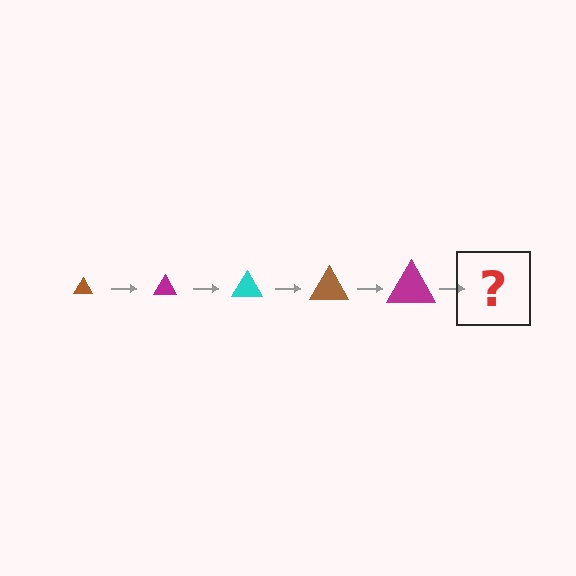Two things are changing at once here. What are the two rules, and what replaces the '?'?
The two rules are that the triangle grows larger each step and the color cycles through brown, magenta, and cyan. The '?' should be a cyan triangle, larger than the previous one.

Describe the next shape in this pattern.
It should be a cyan triangle, larger than the previous one.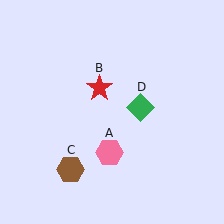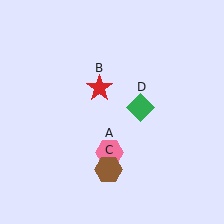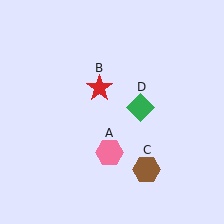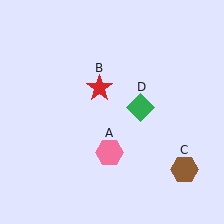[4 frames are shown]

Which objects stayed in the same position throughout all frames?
Pink hexagon (object A) and red star (object B) and green diamond (object D) remained stationary.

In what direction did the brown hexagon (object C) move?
The brown hexagon (object C) moved right.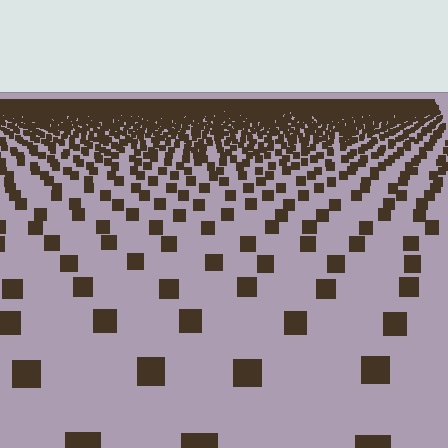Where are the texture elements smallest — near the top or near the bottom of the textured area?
Near the top.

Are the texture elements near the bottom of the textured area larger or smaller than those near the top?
Larger. Near the bottom, elements are closer to the viewer and appear at a bigger on-screen size.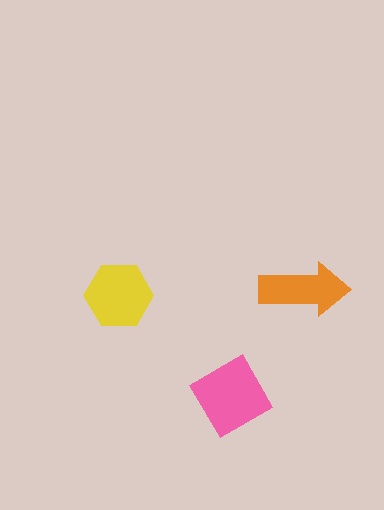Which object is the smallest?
The orange arrow.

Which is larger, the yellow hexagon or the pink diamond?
The pink diamond.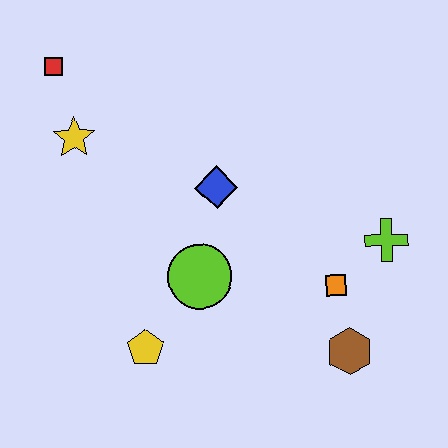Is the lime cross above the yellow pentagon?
Yes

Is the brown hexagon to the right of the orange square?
Yes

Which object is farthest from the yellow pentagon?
The red square is farthest from the yellow pentagon.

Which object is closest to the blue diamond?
The lime circle is closest to the blue diamond.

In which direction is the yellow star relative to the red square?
The yellow star is below the red square.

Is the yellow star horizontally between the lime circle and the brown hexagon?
No